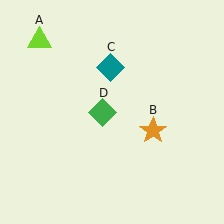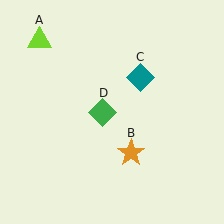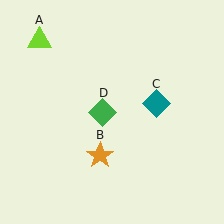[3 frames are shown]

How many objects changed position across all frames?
2 objects changed position: orange star (object B), teal diamond (object C).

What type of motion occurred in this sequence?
The orange star (object B), teal diamond (object C) rotated clockwise around the center of the scene.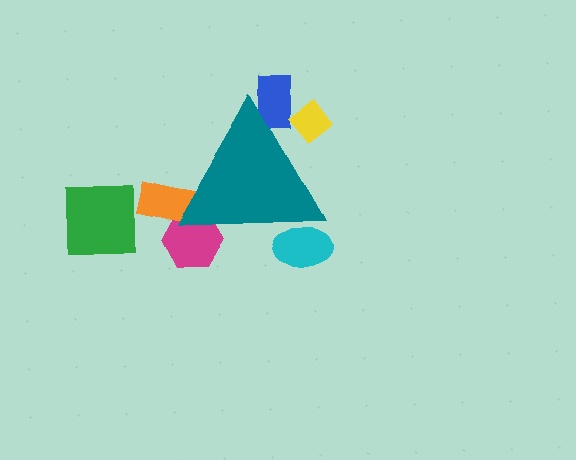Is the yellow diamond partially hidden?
Yes, the yellow diamond is partially hidden behind the teal triangle.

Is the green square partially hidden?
No, the green square is fully visible.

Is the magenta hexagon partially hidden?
Yes, the magenta hexagon is partially hidden behind the teal triangle.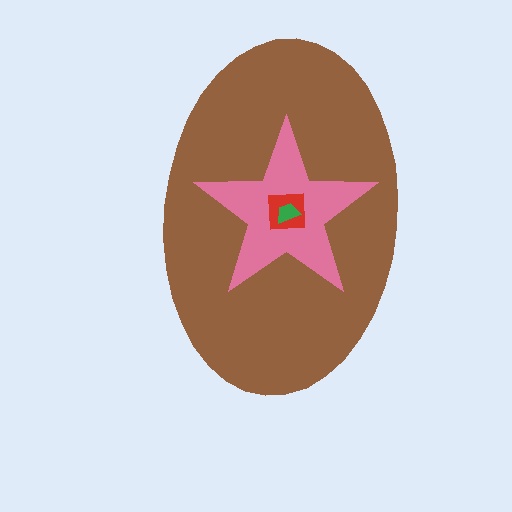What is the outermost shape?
The brown ellipse.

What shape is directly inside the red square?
The green trapezoid.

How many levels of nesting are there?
4.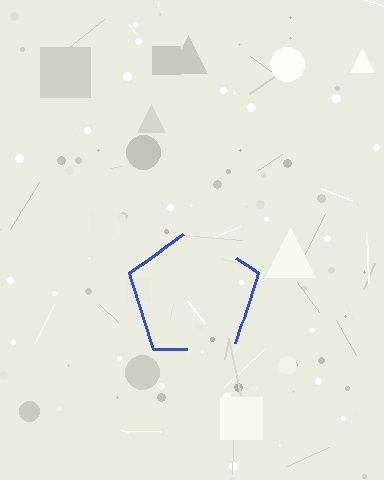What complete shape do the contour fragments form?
The contour fragments form a pentagon.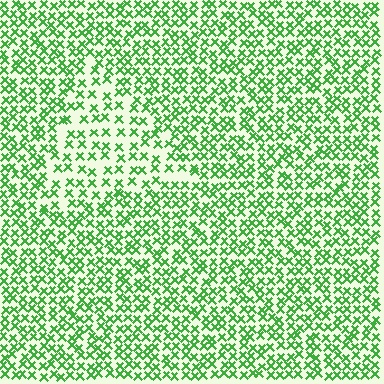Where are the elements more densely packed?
The elements are more densely packed outside the triangle boundary.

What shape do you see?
I see a triangle.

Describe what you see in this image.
The image contains small green elements arranged at two different densities. A triangle-shaped region is visible where the elements are less densely packed than the surrounding area.